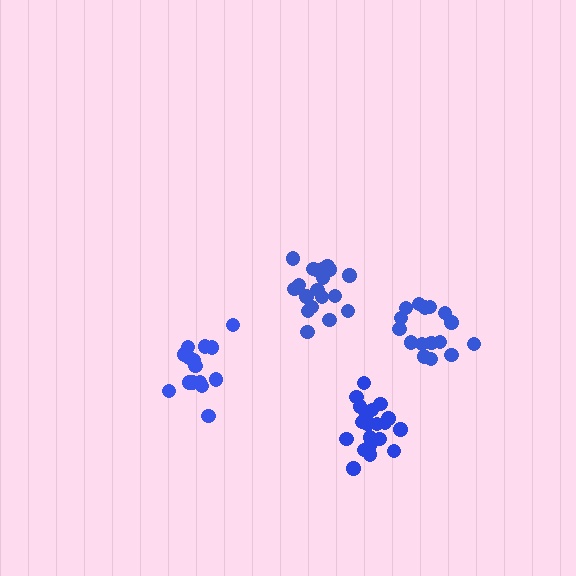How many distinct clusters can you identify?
There are 4 distinct clusters.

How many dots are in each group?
Group 1: 15 dots, Group 2: 16 dots, Group 3: 21 dots, Group 4: 21 dots (73 total).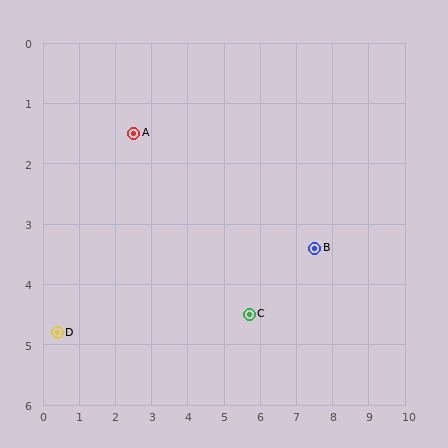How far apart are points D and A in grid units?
Points D and A are about 3.9 grid units apart.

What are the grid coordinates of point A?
Point A is at approximately (2.5, 1.5).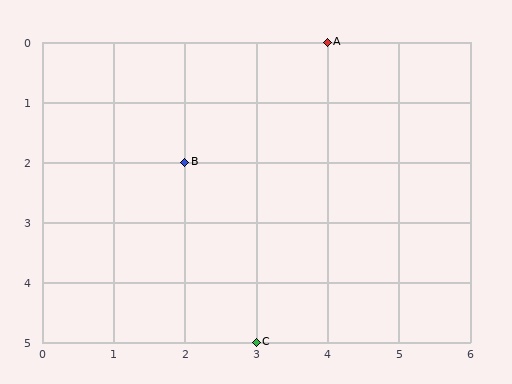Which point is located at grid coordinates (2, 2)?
Point B is at (2, 2).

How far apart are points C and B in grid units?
Points C and B are 1 column and 3 rows apart (about 3.2 grid units diagonally).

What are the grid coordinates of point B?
Point B is at grid coordinates (2, 2).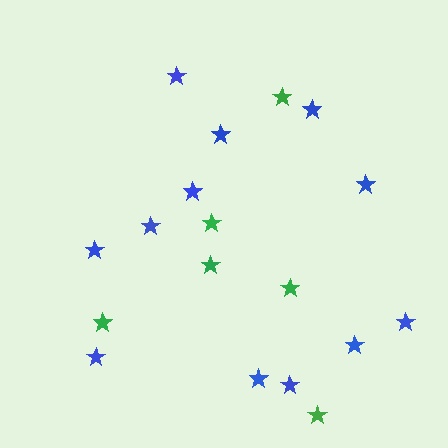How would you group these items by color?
There are 2 groups: one group of blue stars (12) and one group of green stars (6).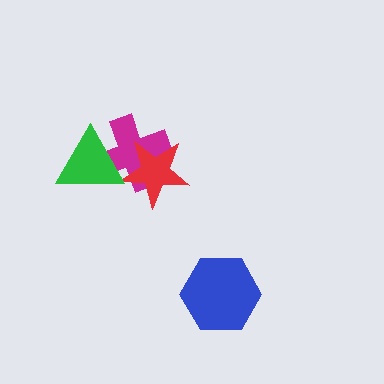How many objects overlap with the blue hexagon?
0 objects overlap with the blue hexagon.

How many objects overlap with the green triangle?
2 objects overlap with the green triangle.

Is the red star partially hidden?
Yes, it is partially covered by another shape.